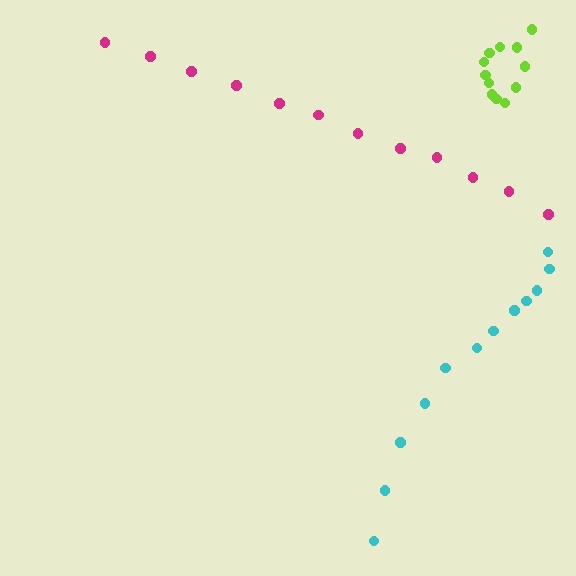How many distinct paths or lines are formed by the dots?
There are 3 distinct paths.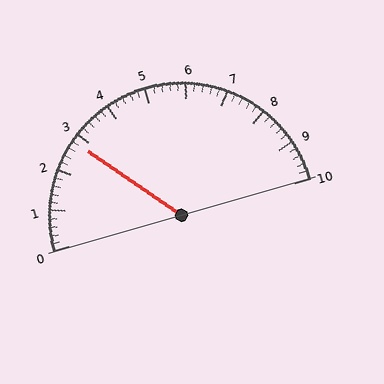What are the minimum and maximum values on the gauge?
The gauge ranges from 0 to 10.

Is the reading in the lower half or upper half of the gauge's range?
The reading is in the lower half of the range (0 to 10).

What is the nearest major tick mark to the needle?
The nearest major tick mark is 3.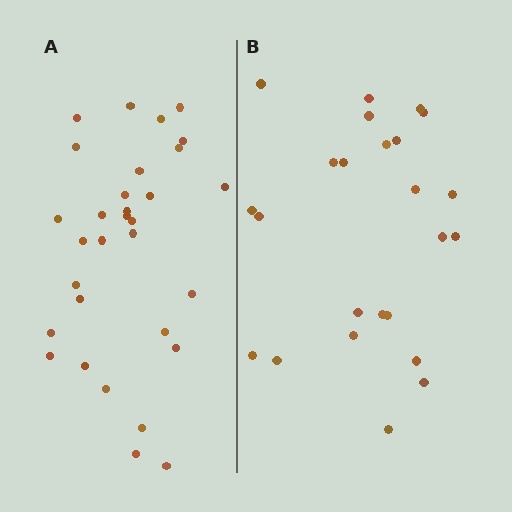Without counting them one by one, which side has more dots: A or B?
Region A (the left region) has more dots.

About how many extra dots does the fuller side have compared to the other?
Region A has roughly 8 or so more dots than region B.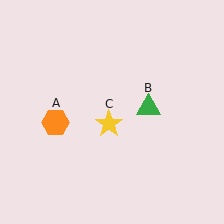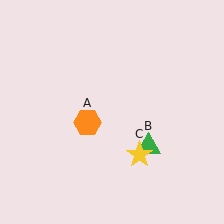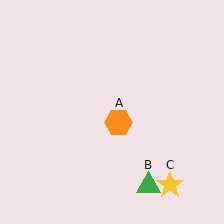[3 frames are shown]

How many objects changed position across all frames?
3 objects changed position: orange hexagon (object A), green triangle (object B), yellow star (object C).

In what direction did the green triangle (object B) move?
The green triangle (object B) moved down.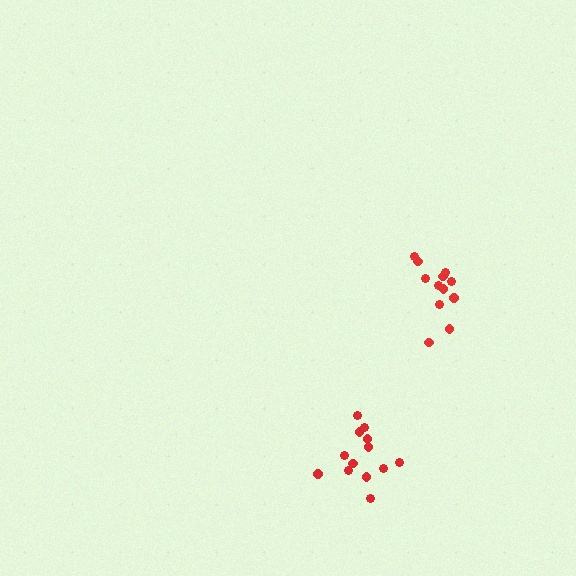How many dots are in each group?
Group 1: 12 dots, Group 2: 13 dots (25 total).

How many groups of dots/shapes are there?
There are 2 groups.